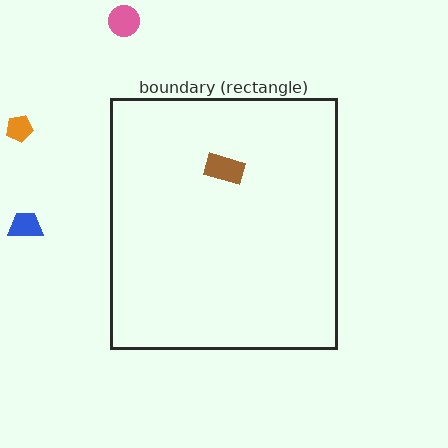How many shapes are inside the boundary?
1 inside, 3 outside.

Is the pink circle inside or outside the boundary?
Outside.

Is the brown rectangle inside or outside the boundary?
Inside.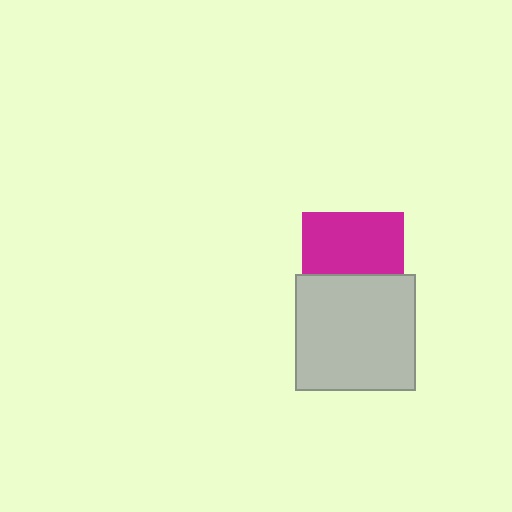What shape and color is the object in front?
The object in front is a light gray rectangle.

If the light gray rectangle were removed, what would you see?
You would see the complete magenta square.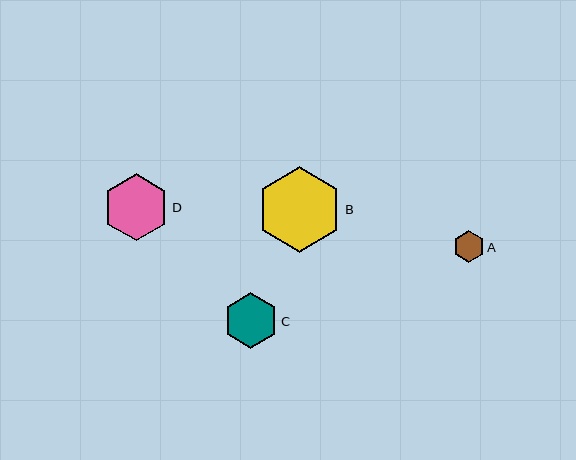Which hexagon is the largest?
Hexagon B is the largest with a size of approximately 86 pixels.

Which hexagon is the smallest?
Hexagon A is the smallest with a size of approximately 31 pixels.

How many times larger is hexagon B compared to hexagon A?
Hexagon B is approximately 2.8 times the size of hexagon A.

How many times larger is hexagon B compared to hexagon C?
Hexagon B is approximately 1.6 times the size of hexagon C.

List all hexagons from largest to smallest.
From largest to smallest: B, D, C, A.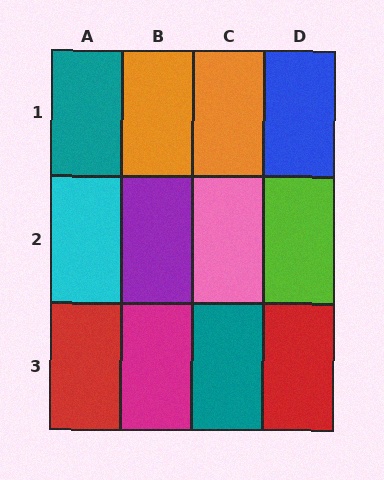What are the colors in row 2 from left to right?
Cyan, purple, pink, lime.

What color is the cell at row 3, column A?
Red.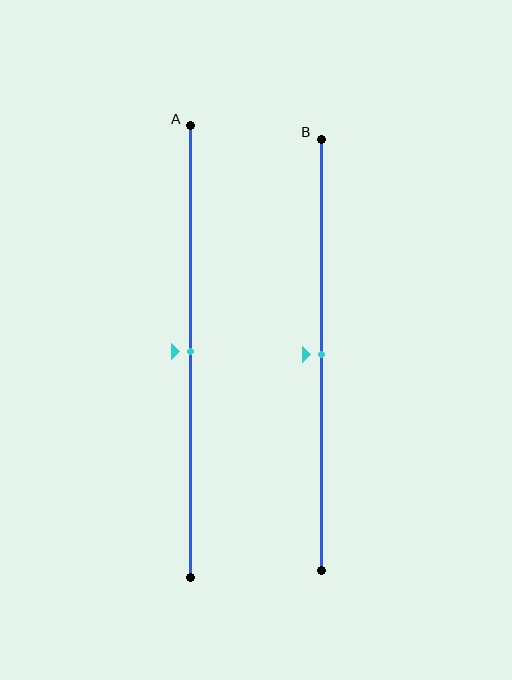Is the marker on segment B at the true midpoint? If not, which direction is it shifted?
Yes, the marker on segment B is at the true midpoint.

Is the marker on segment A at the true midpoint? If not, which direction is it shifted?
Yes, the marker on segment A is at the true midpoint.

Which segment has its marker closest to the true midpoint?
Segment A has its marker closest to the true midpoint.